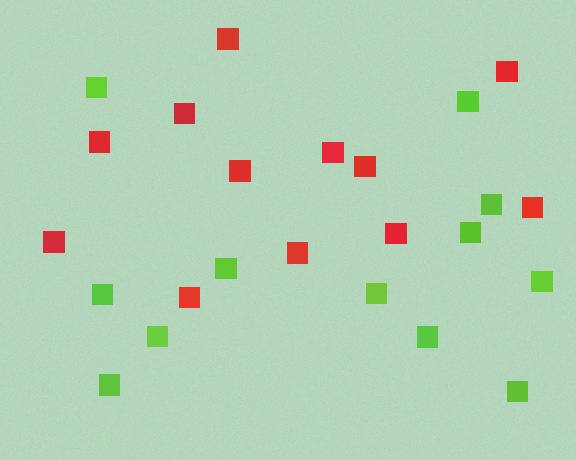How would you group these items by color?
There are 2 groups: one group of lime squares (12) and one group of red squares (12).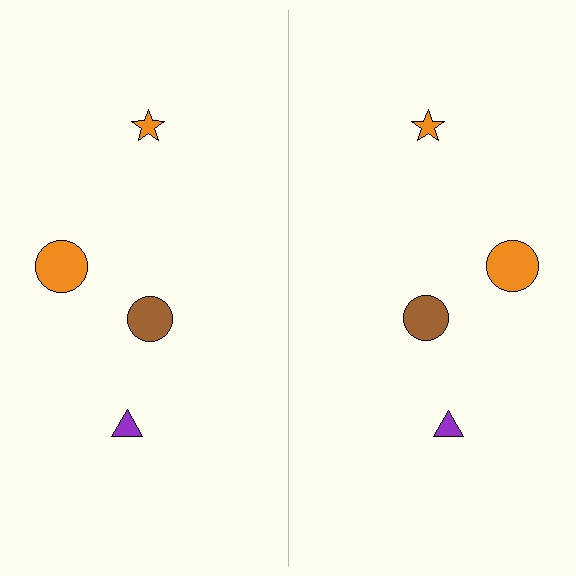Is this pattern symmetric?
Yes, this pattern has bilateral (reflection) symmetry.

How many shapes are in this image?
There are 8 shapes in this image.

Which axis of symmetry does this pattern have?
The pattern has a vertical axis of symmetry running through the center of the image.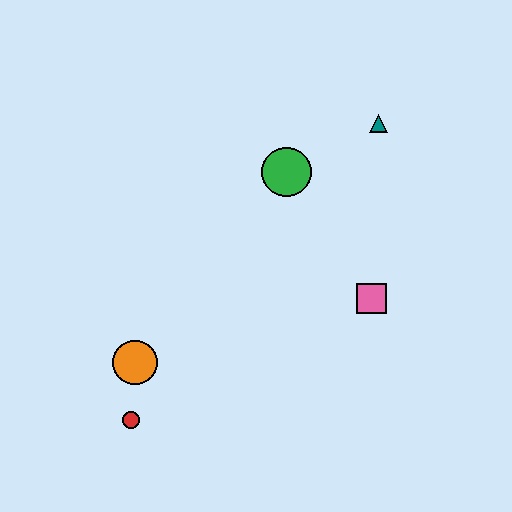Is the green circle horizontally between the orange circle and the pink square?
Yes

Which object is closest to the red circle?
The orange circle is closest to the red circle.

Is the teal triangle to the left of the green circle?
No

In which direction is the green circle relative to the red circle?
The green circle is above the red circle.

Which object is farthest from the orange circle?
The teal triangle is farthest from the orange circle.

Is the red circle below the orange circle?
Yes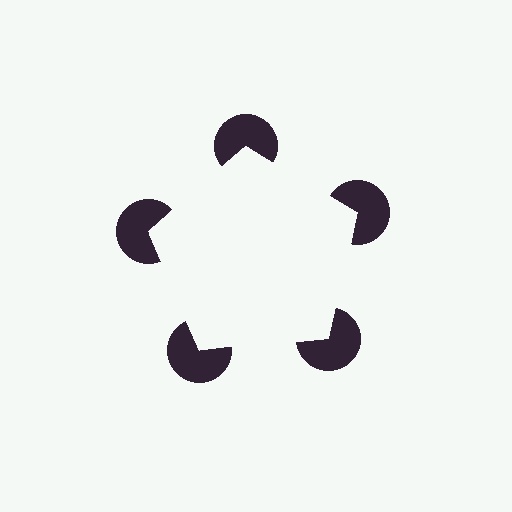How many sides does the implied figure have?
5 sides.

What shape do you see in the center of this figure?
An illusory pentagon — its edges are inferred from the aligned wedge cuts in the pac-man discs, not physically drawn.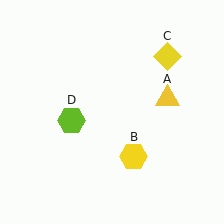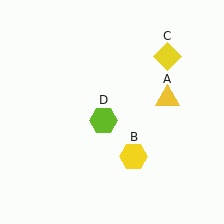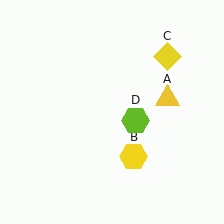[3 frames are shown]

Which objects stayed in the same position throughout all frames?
Yellow triangle (object A) and yellow hexagon (object B) and yellow diamond (object C) remained stationary.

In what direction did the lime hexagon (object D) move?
The lime hexagon (object D) moved right.